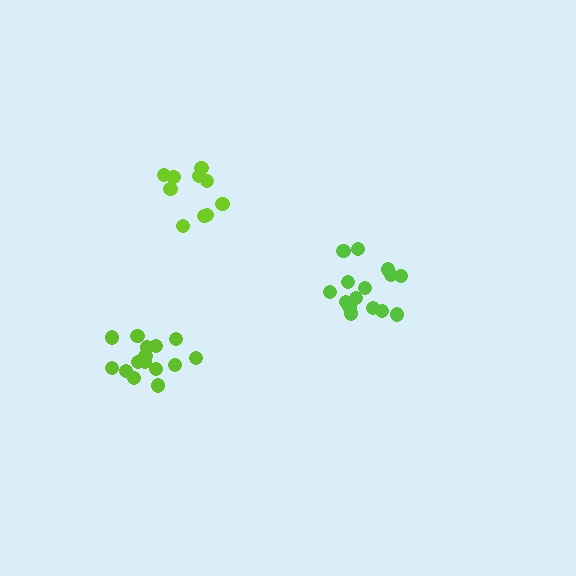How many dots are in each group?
Group 1: 15 dots, Group 2: 10 dots, Group 3: 15 dots (40 total).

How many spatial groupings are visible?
There are 3 spatial groupings.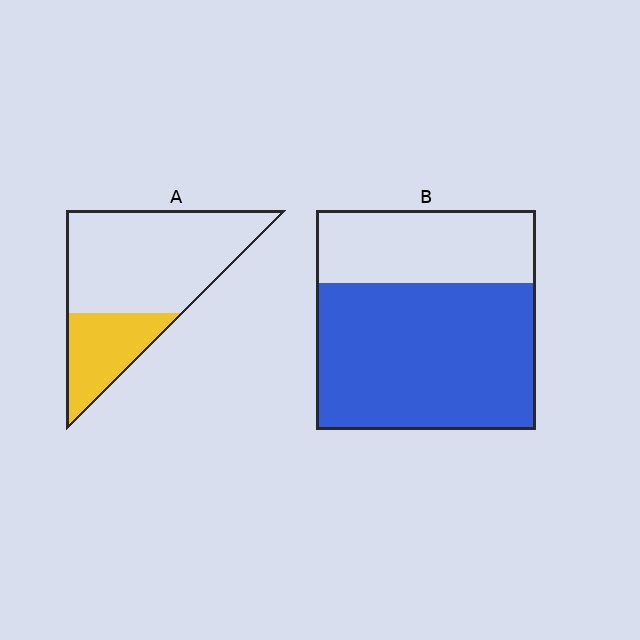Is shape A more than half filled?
No.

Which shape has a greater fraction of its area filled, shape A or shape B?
Shape B.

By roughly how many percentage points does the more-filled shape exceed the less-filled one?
By roughly 40 percentage points (B over A).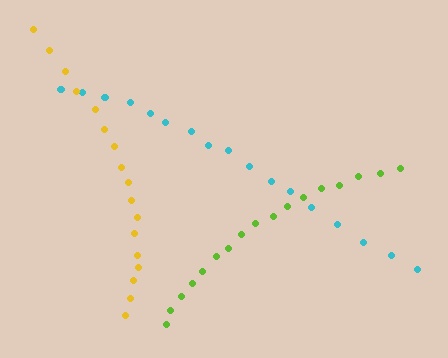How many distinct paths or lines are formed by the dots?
There are 3 distinct paths.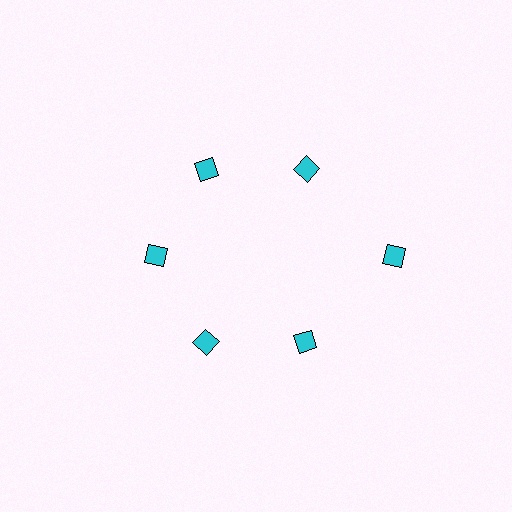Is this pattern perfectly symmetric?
No. The 6 cyan diamonds are arranged in a ring, but one element near the 3 o'clock position is pushed outward from the center, breaking the 6-fold rotational symmetry.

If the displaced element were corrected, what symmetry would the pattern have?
It would have 6-fold rotational symmetry — the pattern would map onto itself every 60 degrees.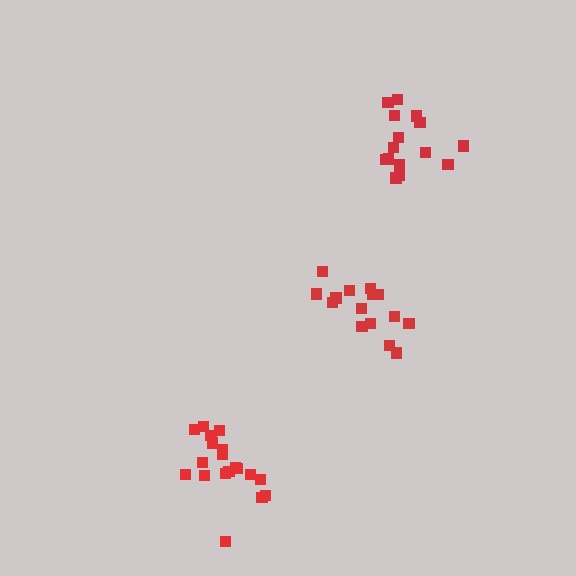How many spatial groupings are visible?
There are 3 spatial groupings.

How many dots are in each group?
Group 1: 15 dots, Group 2: 19 dots, Group 3: 15 dots (49 total).